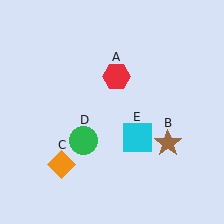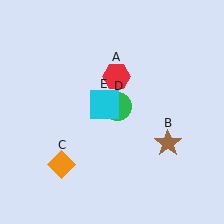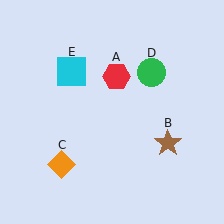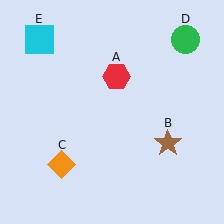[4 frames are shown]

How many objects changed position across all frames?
2 objects changed position: green circle (object D), cyan square (object E).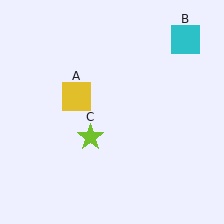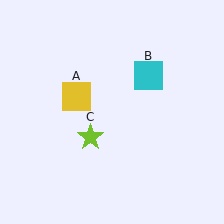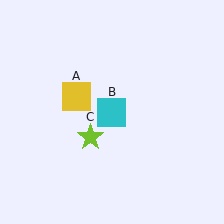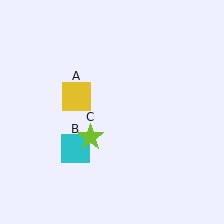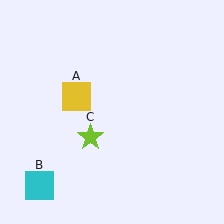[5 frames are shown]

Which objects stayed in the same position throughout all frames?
Yellow square (object A) and lime star (object C) remained stationary.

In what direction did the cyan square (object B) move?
The cyan square (object B) moved down and to the left.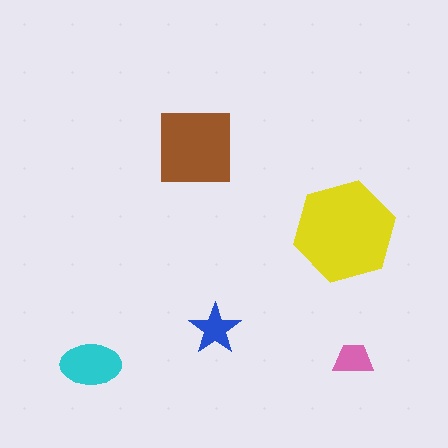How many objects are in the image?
There are 5 objects in the image.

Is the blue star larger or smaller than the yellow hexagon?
Smaller.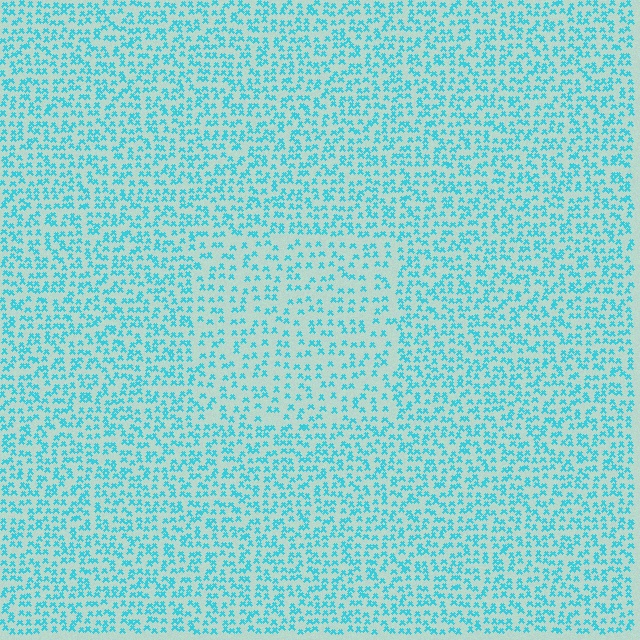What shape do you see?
I see a rectangle.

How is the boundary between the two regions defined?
The boundary is defined by a change in element density (approximately 1.7x ratio). All elements are the same color, size, and shape.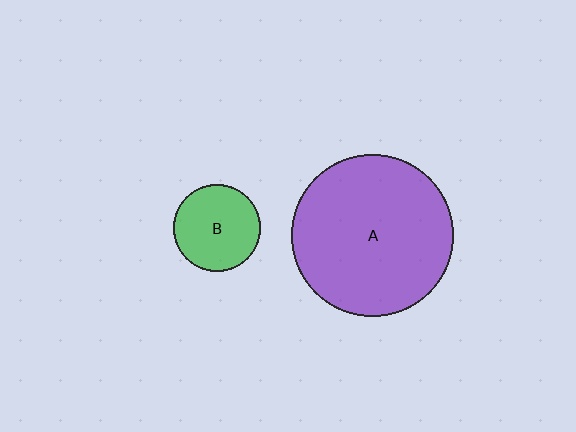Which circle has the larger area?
Circle A (purple).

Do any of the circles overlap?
No, none of the circles overlap.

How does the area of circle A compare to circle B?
Approximately 3.5 times.